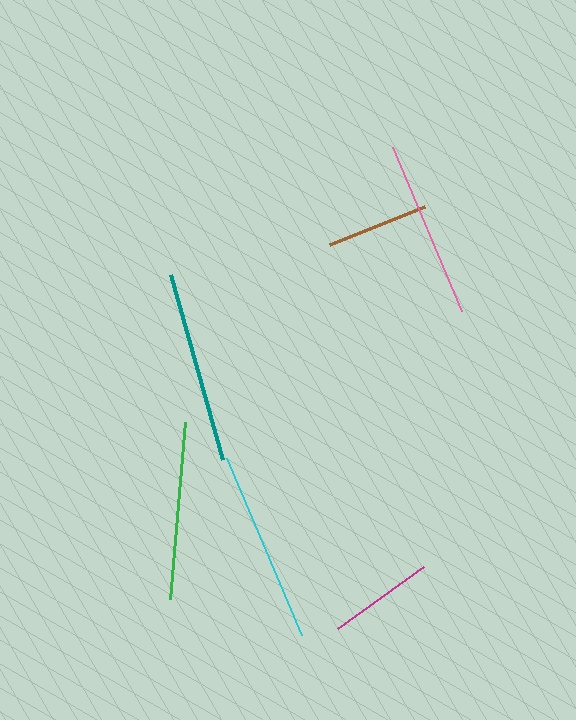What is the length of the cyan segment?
The cyan segment is approximately 193 pixels long.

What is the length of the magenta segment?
The magenta segment is approximately 106 pixels long.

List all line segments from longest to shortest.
From longest to shortest: cyan, teal, pink, green, magenta, brown.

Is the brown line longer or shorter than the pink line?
The pink line is longer than the brown line.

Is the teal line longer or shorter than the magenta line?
The teal line is longer than the magenta line.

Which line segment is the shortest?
The brown line is the shortest at approximately 102 pixels.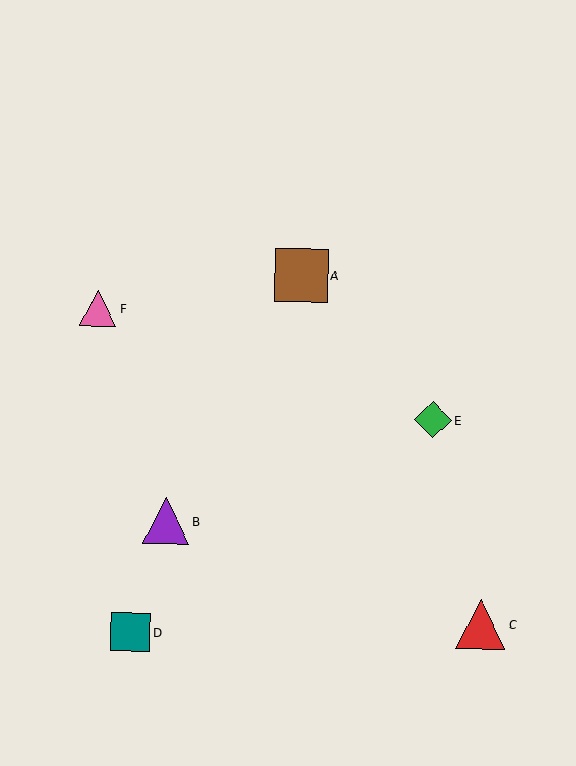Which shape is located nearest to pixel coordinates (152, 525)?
The purple triangle (labeled B) at (166, 521) is nearest to that location.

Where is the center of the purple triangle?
The center of the purple triangle is at (166, 521).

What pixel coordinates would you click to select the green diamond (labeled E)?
Click at (433, 420) to select the green diamond E.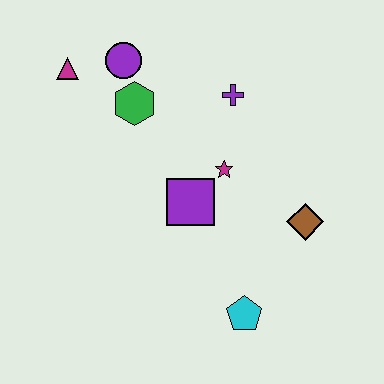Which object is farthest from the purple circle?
The cyan pentagon is farthest from the purple circle.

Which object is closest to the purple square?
The magenta star is closest to the purple square.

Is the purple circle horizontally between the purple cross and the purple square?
No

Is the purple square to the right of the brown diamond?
No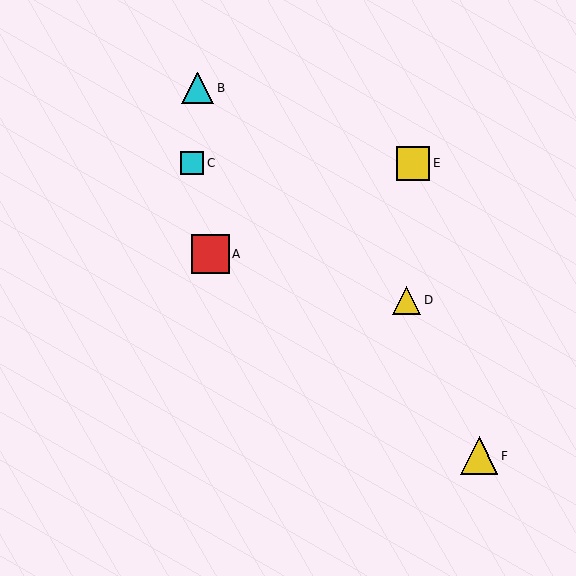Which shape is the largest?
The red square (labeled A) is the largest.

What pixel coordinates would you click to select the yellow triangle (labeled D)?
Click at (407, 300) to select the yellow triangle D.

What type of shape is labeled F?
Shape F is a yellow triangle.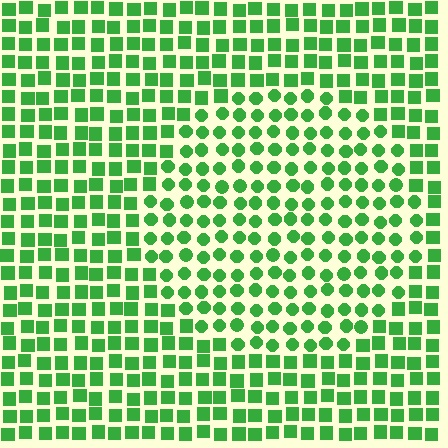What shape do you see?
I see a circle.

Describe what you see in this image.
The image is filled with small green elements arranged in a uniform grid. A circle-shaped region contains circles, while the surrounding area contains squares. The boundary is defined purely by the change in element shape.